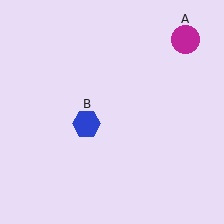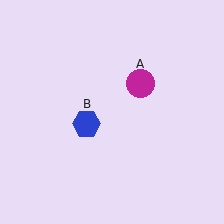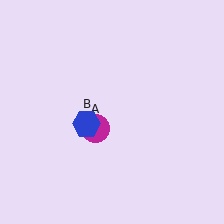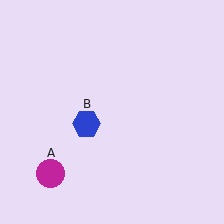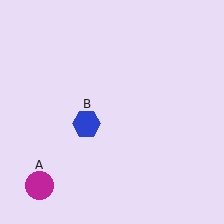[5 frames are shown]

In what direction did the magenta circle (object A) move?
The magenta circle (object A) moved down and to the left.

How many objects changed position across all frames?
1 object changed position: magenta circle (object A).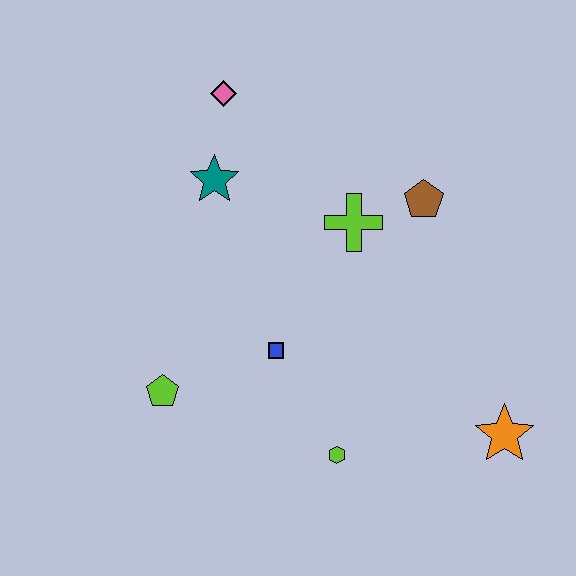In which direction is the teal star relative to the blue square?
The teal star is above the blue square.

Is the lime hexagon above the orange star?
No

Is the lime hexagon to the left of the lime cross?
Yes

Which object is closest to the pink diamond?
The teal star is closest to the pink diamond.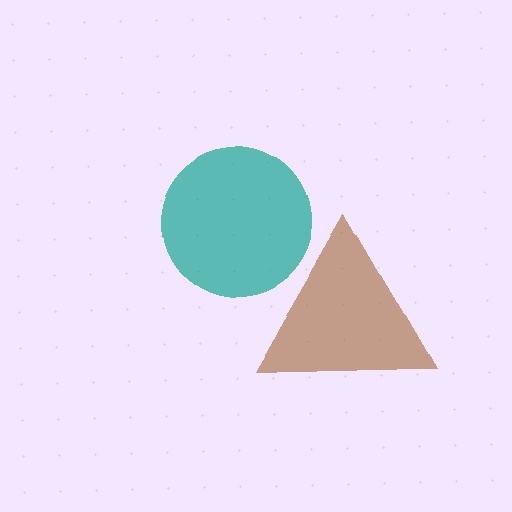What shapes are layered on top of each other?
The layered shapes are: a teal circle, a brown triangle.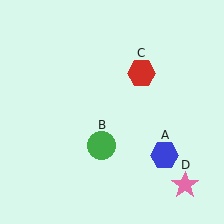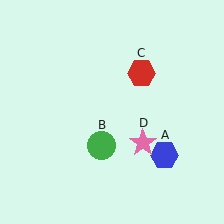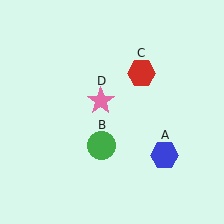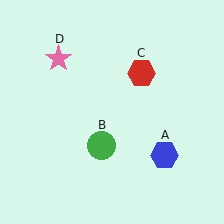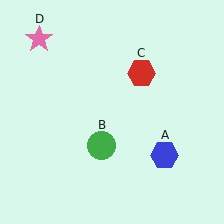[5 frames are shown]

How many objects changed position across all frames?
1 object changed position: pink star (object D).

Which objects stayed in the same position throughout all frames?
Blue hexagon (object A) and green circle (object B) and red hexagon (object C) remained stationary.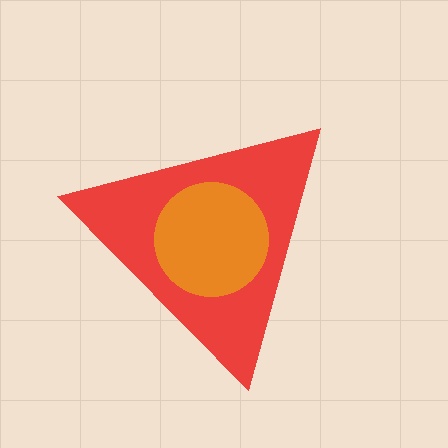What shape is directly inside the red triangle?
The orange circle.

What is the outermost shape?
The red triangle.